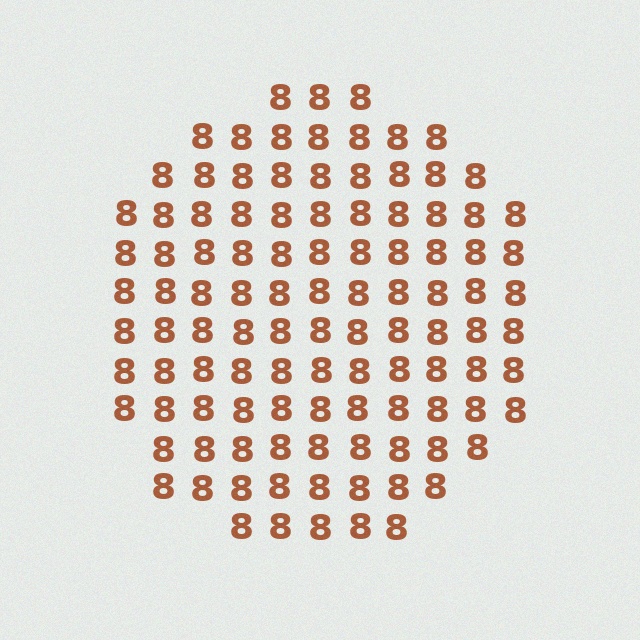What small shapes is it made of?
It is made of small digit 8's.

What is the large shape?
The large shape is a circle.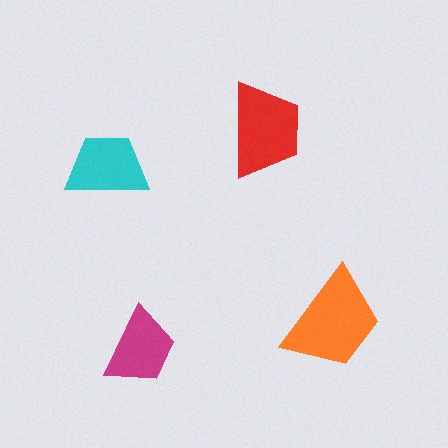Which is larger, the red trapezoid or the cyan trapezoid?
The red one.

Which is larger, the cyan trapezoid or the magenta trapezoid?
The cyan one.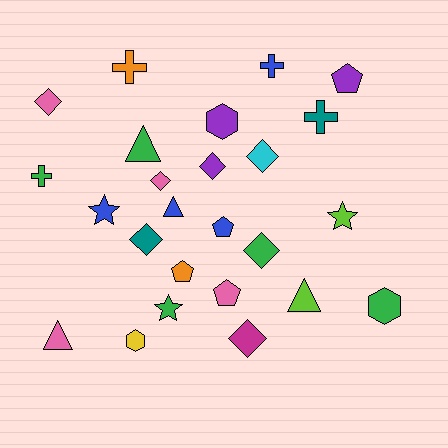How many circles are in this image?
There are no circles.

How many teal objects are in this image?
There are 2 teal objects.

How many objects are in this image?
There are 25 objects.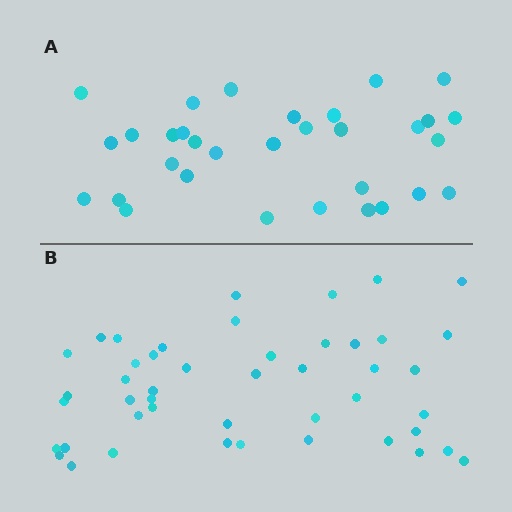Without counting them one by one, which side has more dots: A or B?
Region B (the bottom region) has more dots.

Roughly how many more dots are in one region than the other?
Region B has approximately 15 more dots than region A.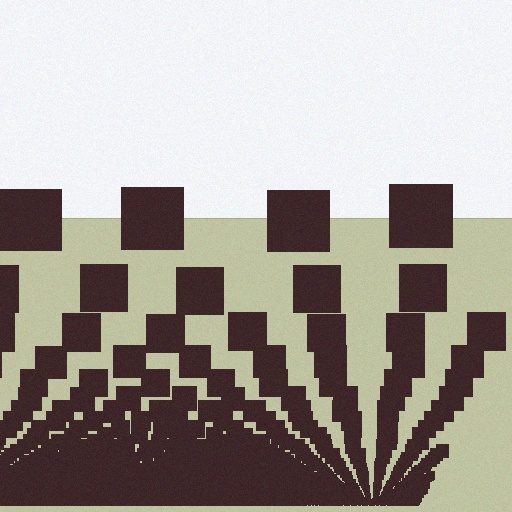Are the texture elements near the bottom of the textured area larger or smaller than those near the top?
Smaller. The gradient is inverted — elements near the bottom are smaller and denser.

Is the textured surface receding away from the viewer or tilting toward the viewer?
The surface appears to tilt toward the viewer. Texture elements get larger and sparser toward the top.